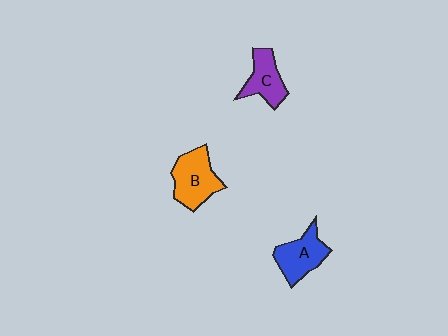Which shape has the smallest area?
Shape C (purple).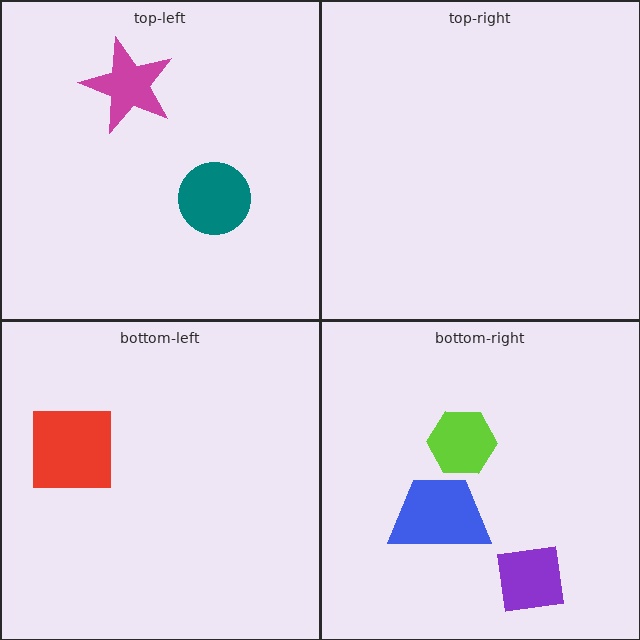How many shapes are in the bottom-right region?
3.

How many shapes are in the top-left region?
2.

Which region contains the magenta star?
The top-left region.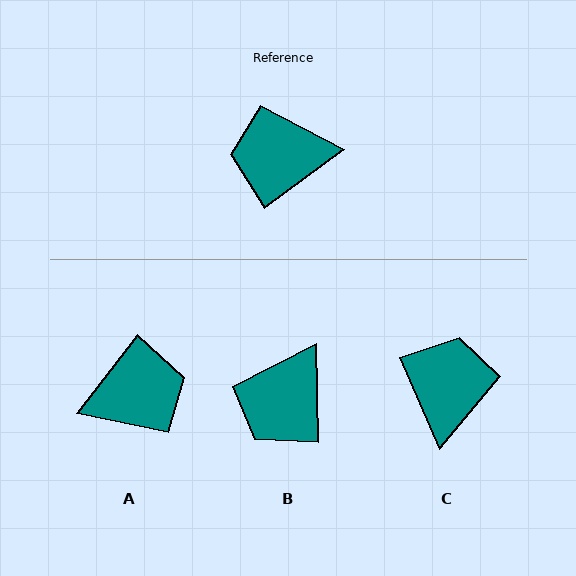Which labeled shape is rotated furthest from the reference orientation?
A, about 164 degrees away.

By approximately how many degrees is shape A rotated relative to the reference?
Approximately 164 degrees clockwise.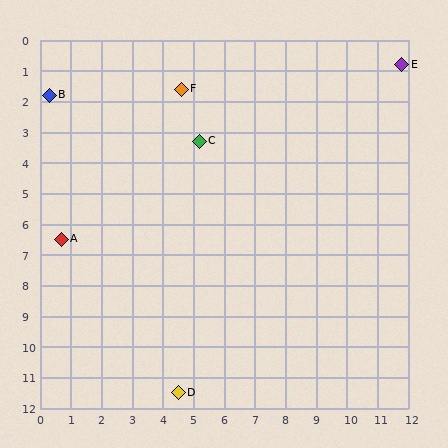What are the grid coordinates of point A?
Point A is at approximately (0.7, 6.5).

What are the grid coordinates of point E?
Point E is at approximately (11.8, 0.8).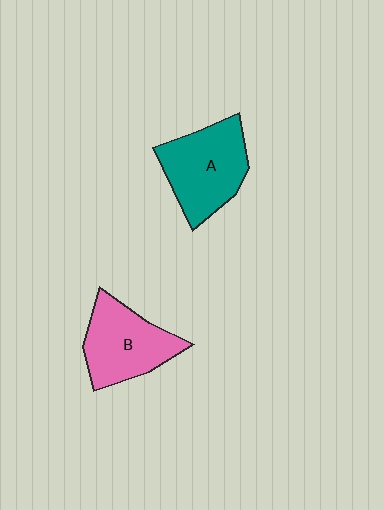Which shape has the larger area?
Shape A (teal).